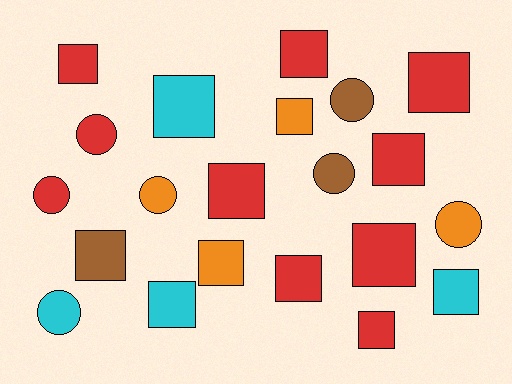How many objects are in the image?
There are 21 objects.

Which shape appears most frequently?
Square, with 14 objects.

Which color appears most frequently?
Red, with 10 objects.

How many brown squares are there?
There is 1 brown square.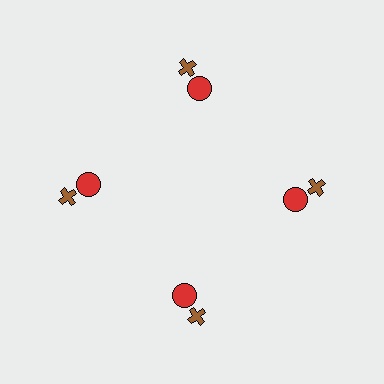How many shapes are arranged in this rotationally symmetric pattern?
There are 8 shapes, arranged in 4 groups of 2.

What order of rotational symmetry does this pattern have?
This pattern has 4-fold rotational symmetry.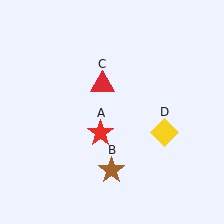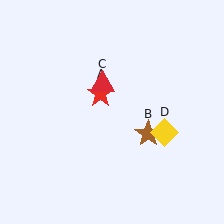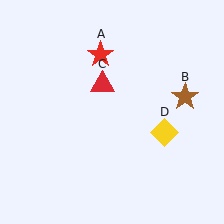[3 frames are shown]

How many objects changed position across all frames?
2 objects changed position: red star (object A), brown star (object B).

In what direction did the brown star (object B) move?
The brown star (object B) moved up and to the right.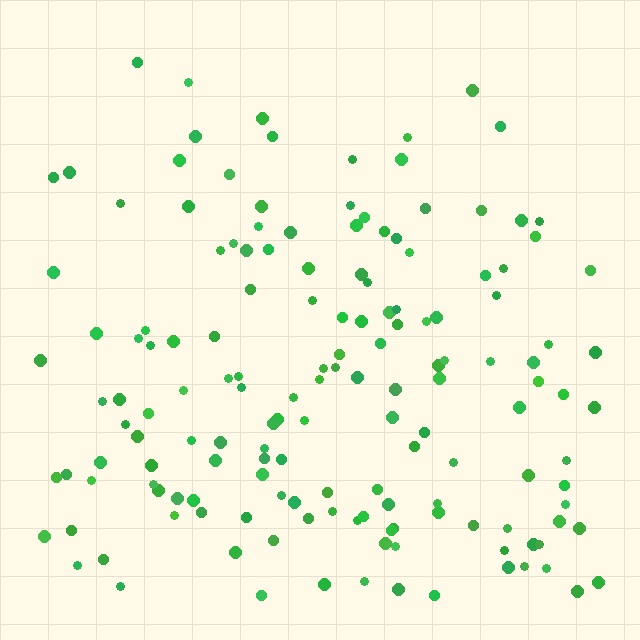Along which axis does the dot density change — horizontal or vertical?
Vertical.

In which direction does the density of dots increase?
From top to bottom, with the bottom side densest.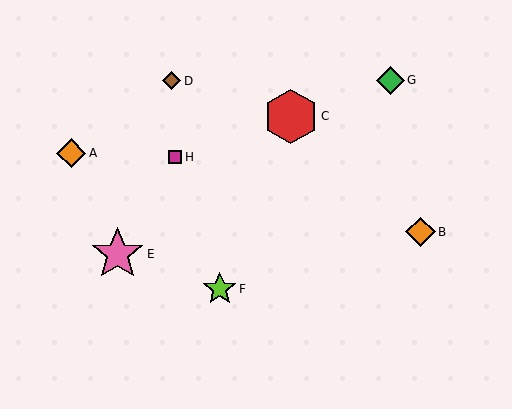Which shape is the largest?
The red hexagon (labeled C) is the largest.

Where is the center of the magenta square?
The center of the magenta square is at (175, 157).